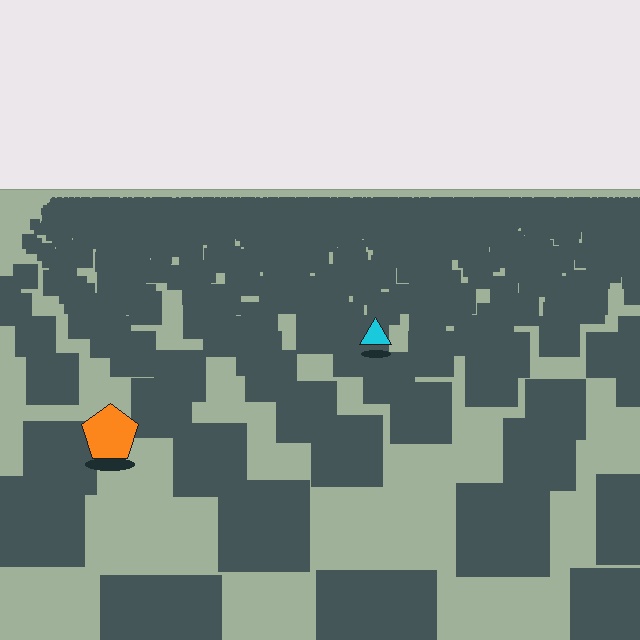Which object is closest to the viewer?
The orange pentagon is closest. The texture marks near it are larger and more spread out.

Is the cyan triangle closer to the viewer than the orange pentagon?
No. The orange pentagon is closer — you can tell from the texture gradient: the ground texture is coarser near it.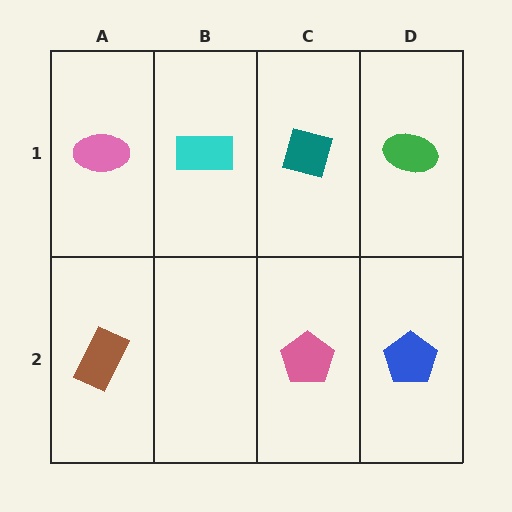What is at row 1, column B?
A cyan rectangle.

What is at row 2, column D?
A blue pentagon.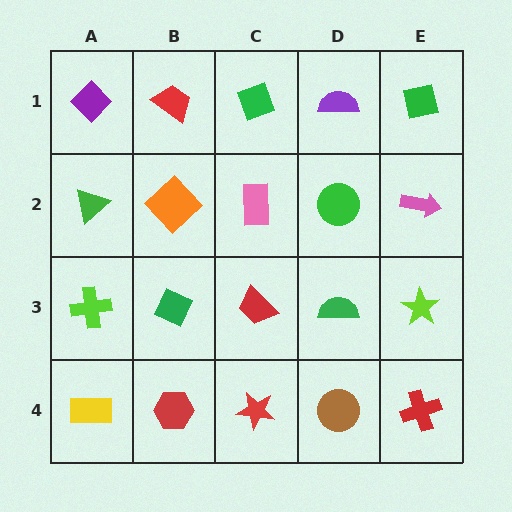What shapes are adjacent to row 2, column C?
A green diamond (row 1, column C), a red trapezoid (row 3, column C), an orange diamond (row 2, column B), a green circle (row 2, column D).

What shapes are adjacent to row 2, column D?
A purple semicircle (row 1, column D), a green semicircle (row 3, column D), a pink rectangle (row 2, column C), a pink arrow (row 2, column E).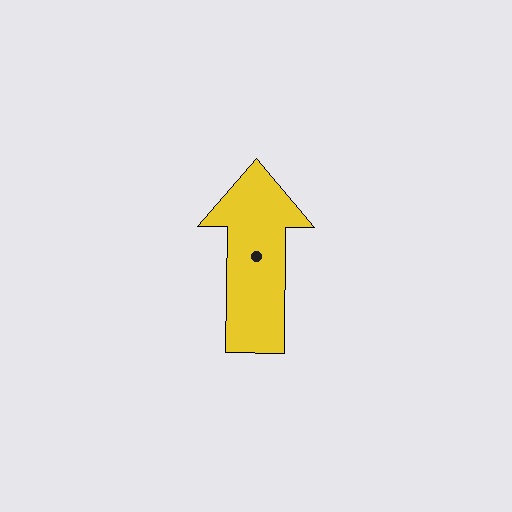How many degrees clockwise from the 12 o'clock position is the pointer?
Approximately 1 degrees.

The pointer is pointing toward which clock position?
Roughly 12 o'clock.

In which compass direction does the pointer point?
North.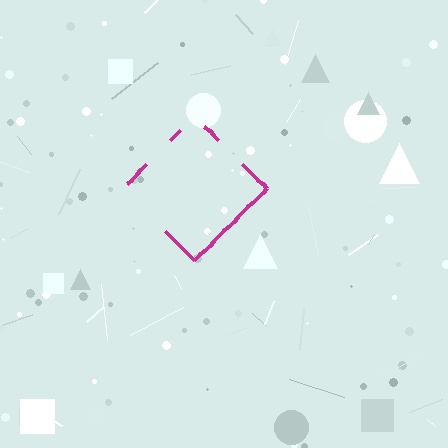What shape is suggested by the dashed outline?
The dashed outline suggests a diamond.